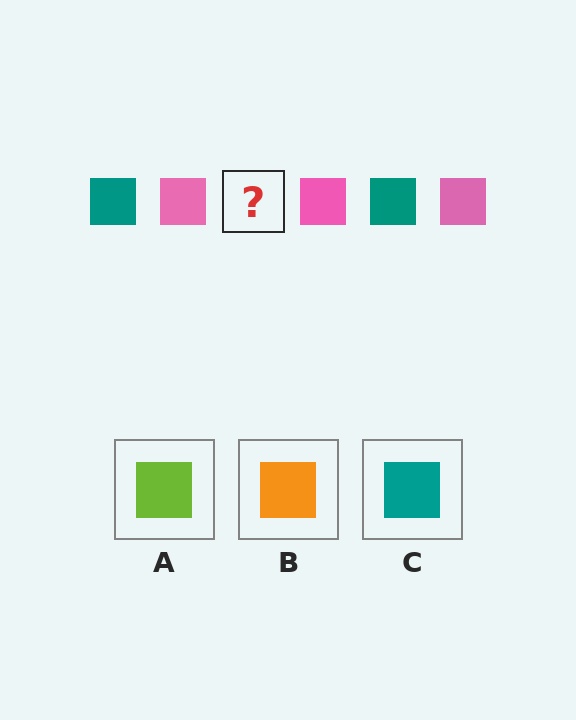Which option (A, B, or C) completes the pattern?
C.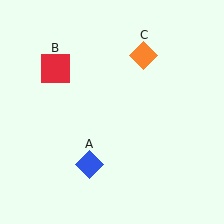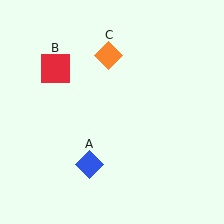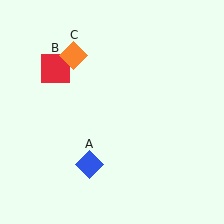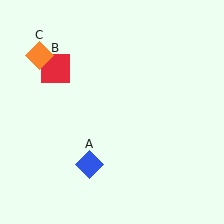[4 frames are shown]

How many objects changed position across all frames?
1 object changed position: orange diamond (object C).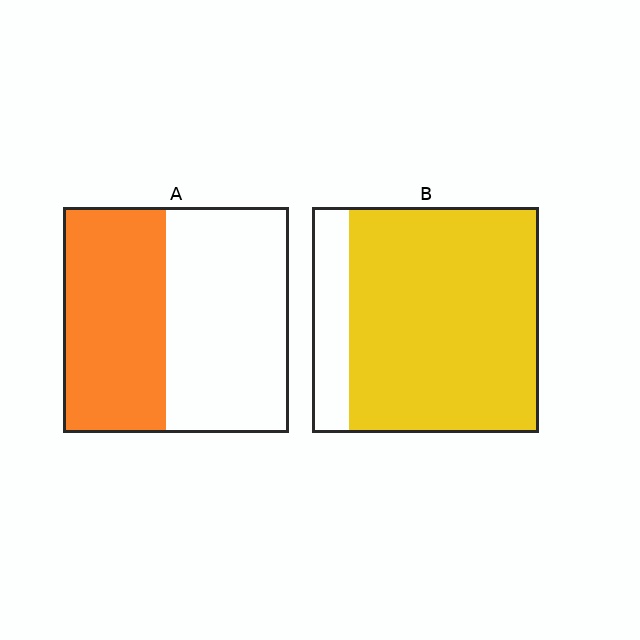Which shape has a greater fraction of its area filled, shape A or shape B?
Shape B.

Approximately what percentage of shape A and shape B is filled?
A is approximately 45% and B is approximately 85%.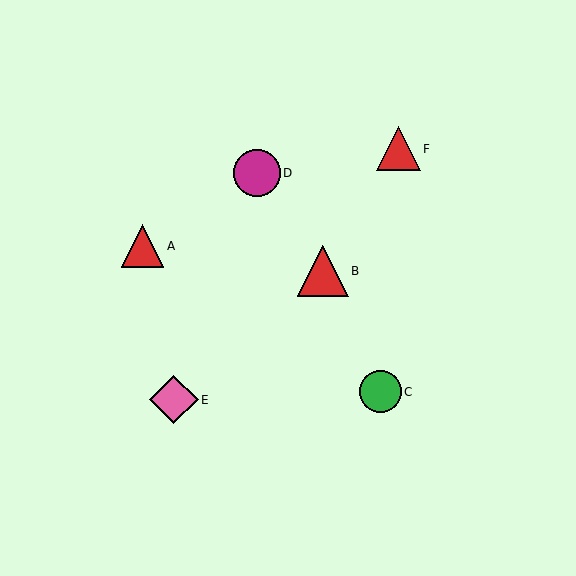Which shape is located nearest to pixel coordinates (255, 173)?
The magenta circle (labeled D) at (257, 173) is nearest to that location.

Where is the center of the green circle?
The center of the green circle is at (380, 392).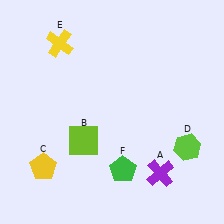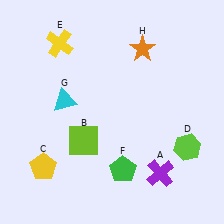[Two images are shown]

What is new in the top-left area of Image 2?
A cyan triangle (G) was added in the top-left area of Image 2.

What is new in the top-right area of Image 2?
An orange star (H) was added in the top-right area of Image 2.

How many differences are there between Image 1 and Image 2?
There are 2 differences between the two images.